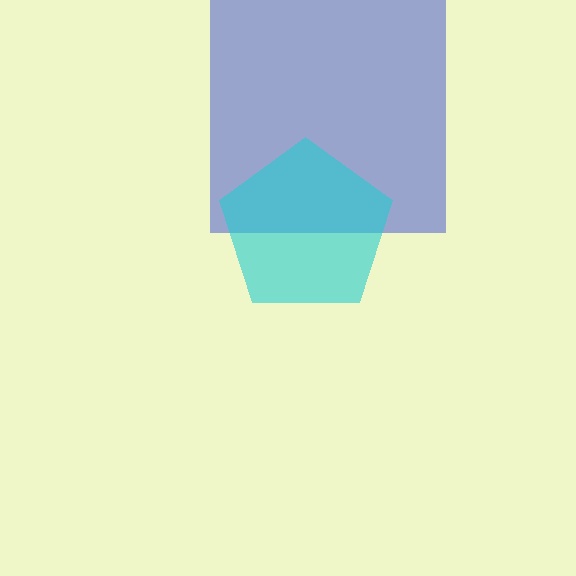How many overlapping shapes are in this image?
There are 2 overlapping shapes in the image.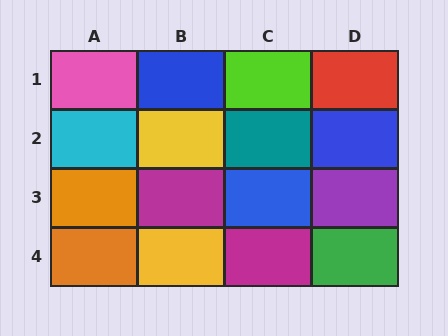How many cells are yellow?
2 cells are yellow.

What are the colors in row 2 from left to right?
Cyan, yellow, teal, blue.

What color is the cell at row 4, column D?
Green.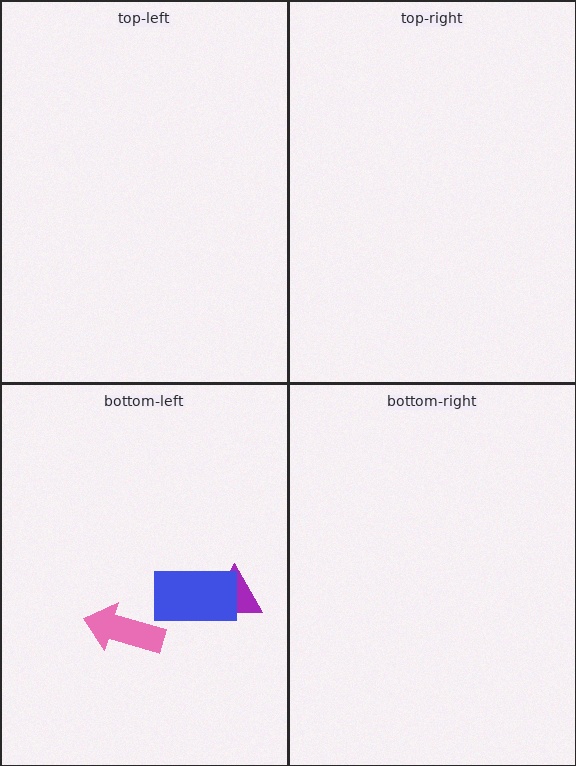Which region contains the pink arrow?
The bottom-left region.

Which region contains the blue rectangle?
The bottom-left region.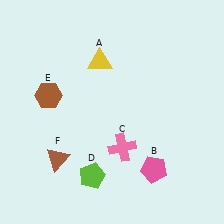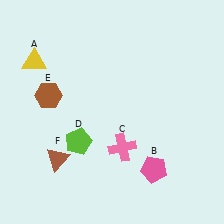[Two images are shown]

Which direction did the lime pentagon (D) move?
The lime pentagon (D) moved up.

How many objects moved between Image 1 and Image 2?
2 objects moved between the two images.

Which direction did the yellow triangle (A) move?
The yellow triangle (A) moved left.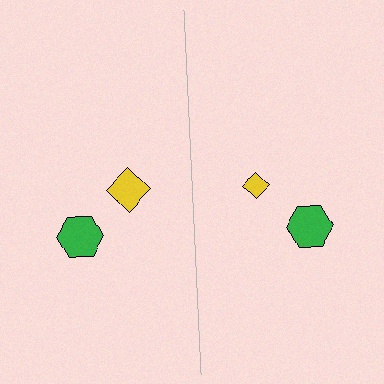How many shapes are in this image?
There are 4 shapes in this image.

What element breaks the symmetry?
The yellow diamond on the right side has a different size than its mirror counterpart.